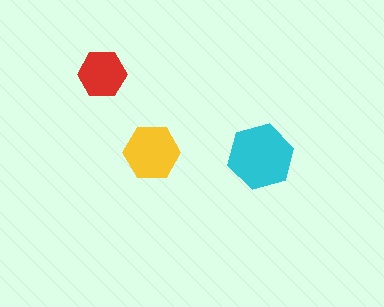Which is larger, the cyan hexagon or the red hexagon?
The cyan one.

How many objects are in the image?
There are 3 objects in the image.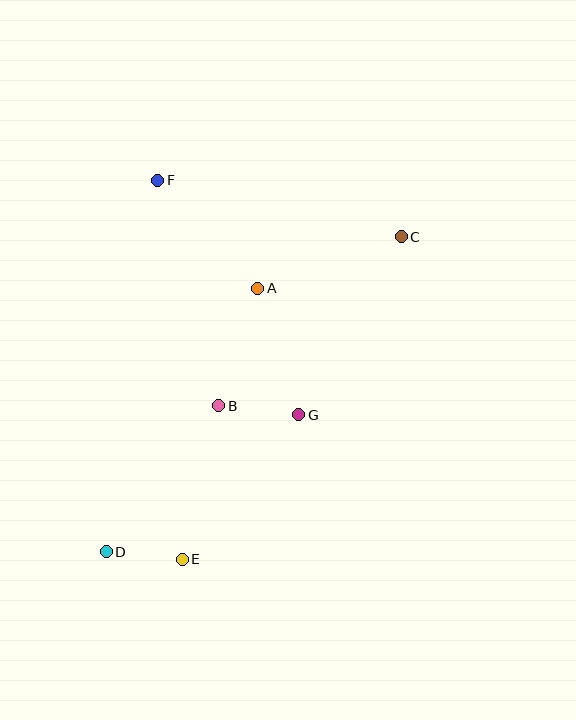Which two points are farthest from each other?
Points C and D are farthest from each other.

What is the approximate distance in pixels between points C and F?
The distance between C and F is approximately 250 pixels.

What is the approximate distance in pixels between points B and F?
The distance between B and F is approximately 233 pixels.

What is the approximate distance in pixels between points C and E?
The distance between C and E is approximately 390 pixels.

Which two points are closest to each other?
Points D and E are closest to each other.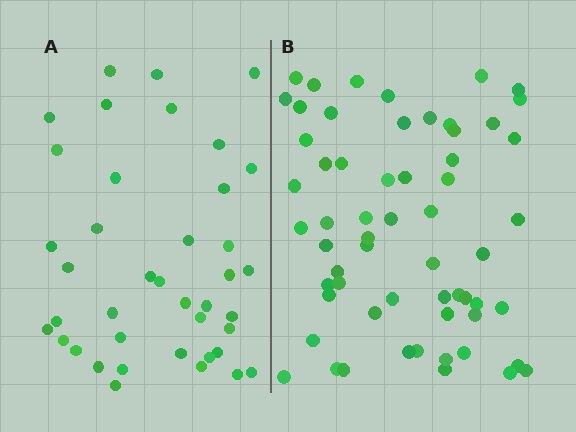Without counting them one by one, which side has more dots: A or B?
Region B (the right region) has more dots.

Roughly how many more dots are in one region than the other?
Region B has approximately 20 more dots than region A.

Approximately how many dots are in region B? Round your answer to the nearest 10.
About 60 dots.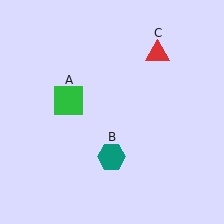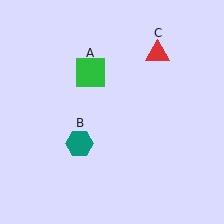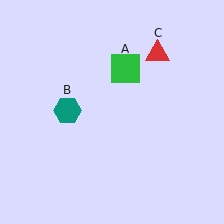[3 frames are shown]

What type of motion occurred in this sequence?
The green square (object A), teal hexagon (object B) rotated clockwise around the center of the scene.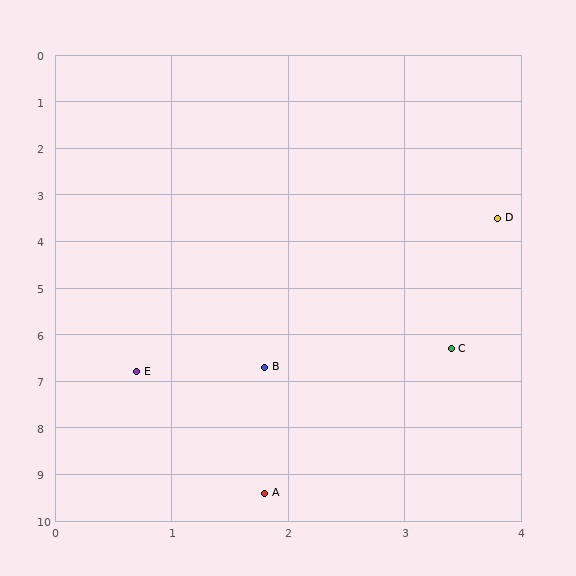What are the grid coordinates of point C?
Point C is at approximately (3.4, 6.3).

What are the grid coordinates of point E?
Point E is at approximately (0.7, 6.8).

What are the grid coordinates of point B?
Point B is at approximately (1.8, 6.7).